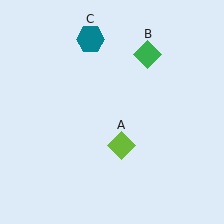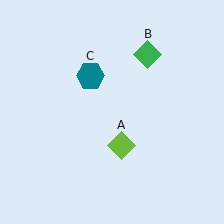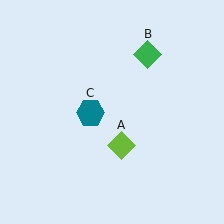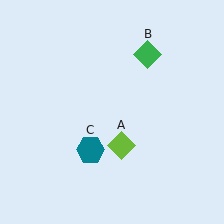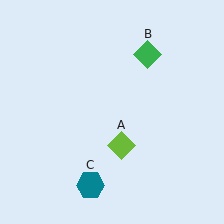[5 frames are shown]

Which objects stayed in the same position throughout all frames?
Lime diamond (object A) and green diamond (object B) remained stationary.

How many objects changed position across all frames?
1 object changed position: teal hexagon (object C).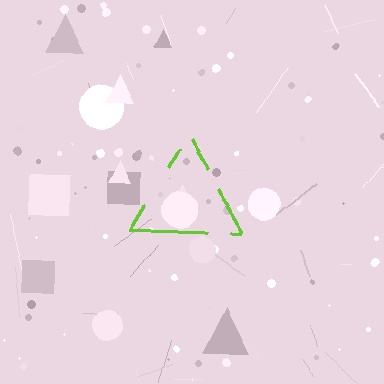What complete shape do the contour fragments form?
The contour fragments form a triangle.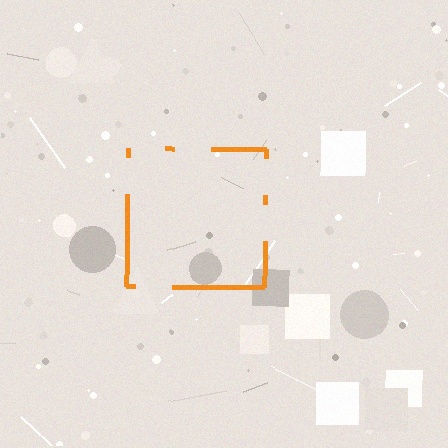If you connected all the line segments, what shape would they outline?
They would outline a square.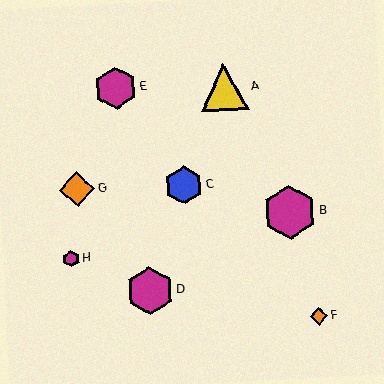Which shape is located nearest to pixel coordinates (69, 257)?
The magenta hexagon (labeled H) at (71, 259) is nearest to that location.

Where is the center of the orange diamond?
The center of the orange diamond is at (319, 316).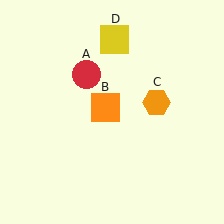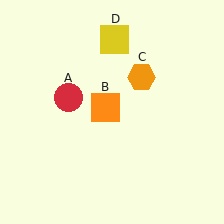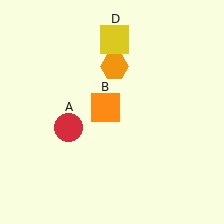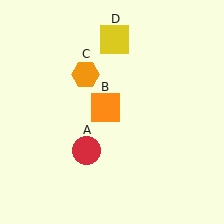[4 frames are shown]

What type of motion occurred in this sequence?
The red circle (object A), orange hexagon (object C) rotated counterclockwise around the center of the scene.